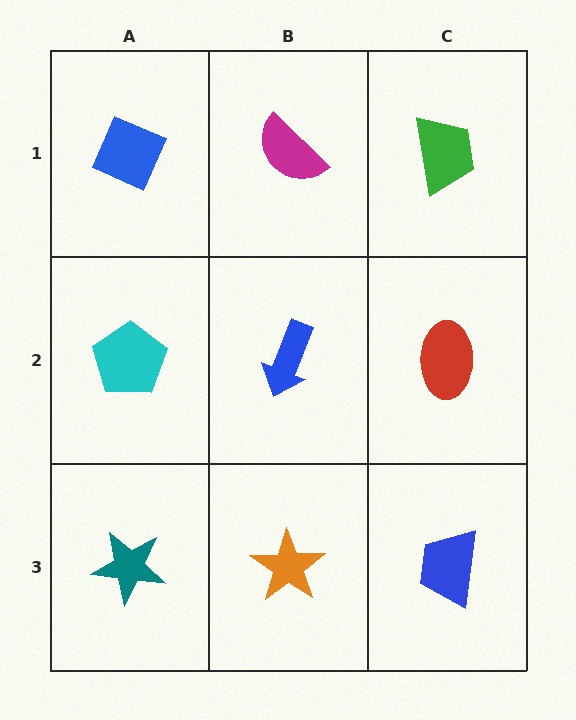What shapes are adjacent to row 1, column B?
A blue arrow (row 2, column B), a blue diamond (row 1, column A), a green trapezoid (row 1, column C).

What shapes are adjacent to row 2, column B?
A magenta semicircle (row 1, column B), an orange star (row 3, column B), a cyan pentagon (row 2, column A), a red ellipse (row 2, column C).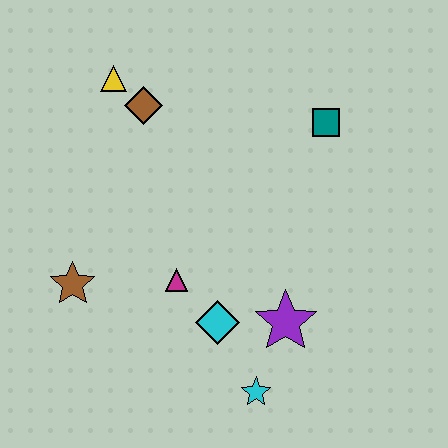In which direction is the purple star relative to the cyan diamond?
The purple star is to the right of the cyan diamond.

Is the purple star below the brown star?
Yes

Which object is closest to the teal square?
The brown diamond is closest to the teal square.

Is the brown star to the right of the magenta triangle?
No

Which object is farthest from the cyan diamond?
The yellow triangle is farthest from the cyan diamond.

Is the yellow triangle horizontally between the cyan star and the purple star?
No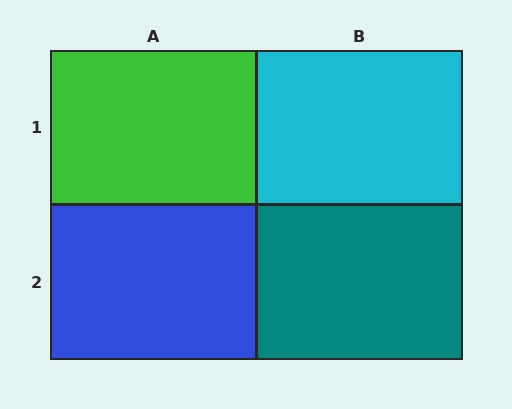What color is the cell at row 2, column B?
Teal.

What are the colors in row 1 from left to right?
Green, cyan.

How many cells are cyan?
1 cell is cyan.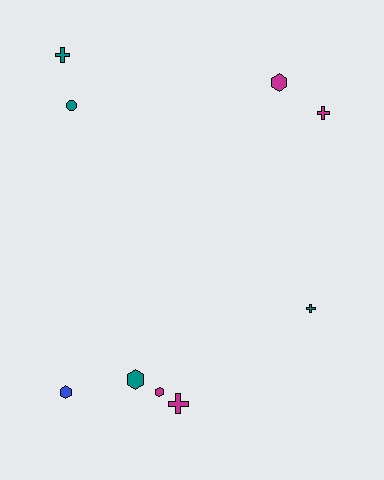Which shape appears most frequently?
Cross, with 4 objects.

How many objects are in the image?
There are 9 objects.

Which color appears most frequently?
Teal, with 4 objects.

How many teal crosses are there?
There are 2 teal crosses.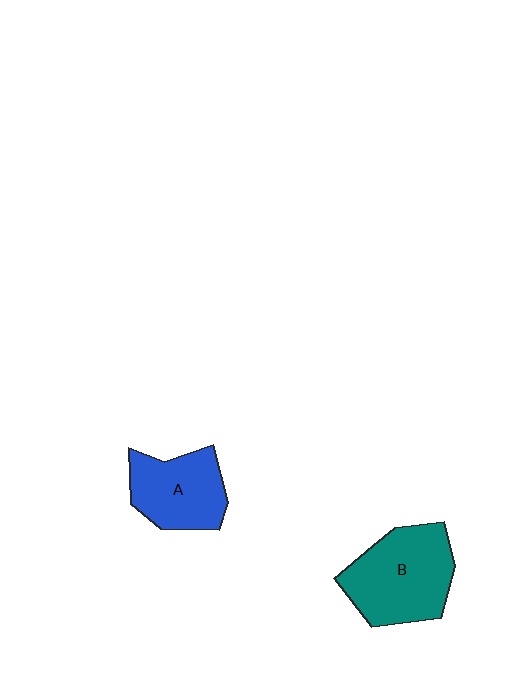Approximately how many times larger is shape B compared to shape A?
Approximately 1.3 times.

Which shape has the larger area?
Shape B (teal).